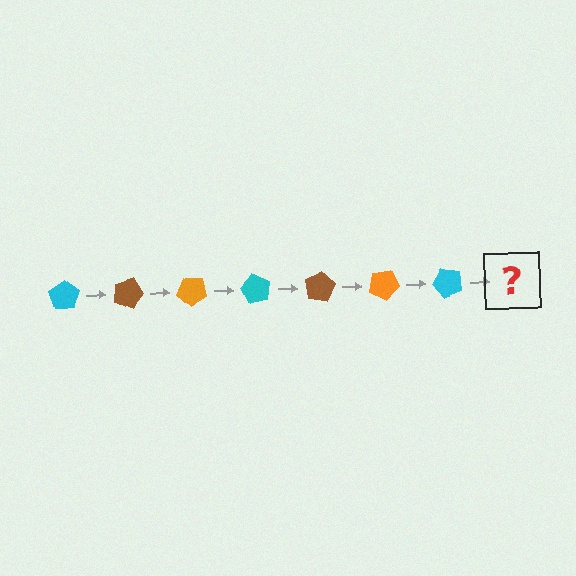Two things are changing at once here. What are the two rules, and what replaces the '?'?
The two rules are that it rotates 20 degrees each step and the color cycles through cyan, brown, and orange. The '?' should be a brown pentagon, rotated 140 degrees from the start.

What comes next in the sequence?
The next element should be a brown pentagon, rotated 140 degrees from the start.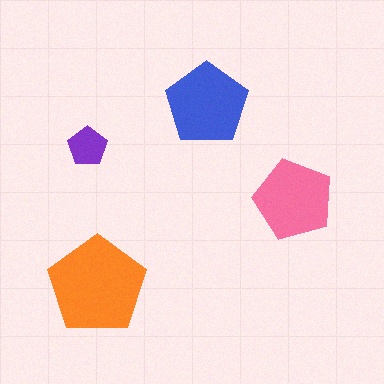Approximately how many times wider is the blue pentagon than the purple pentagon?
About 2 times wider.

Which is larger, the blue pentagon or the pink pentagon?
The blue one.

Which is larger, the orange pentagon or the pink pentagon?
The orange one.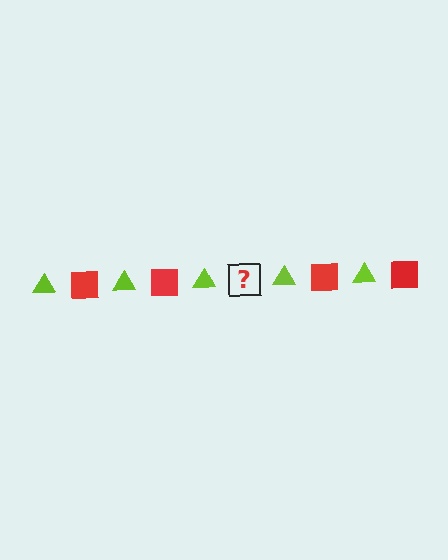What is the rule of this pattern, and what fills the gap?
The rule is that the pattern alternates between lime triangle and red square. The gap should be filled with a red square.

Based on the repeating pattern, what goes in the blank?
The blank should be a red square.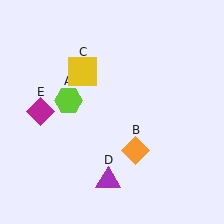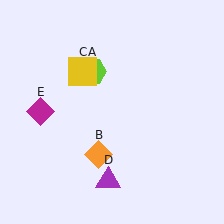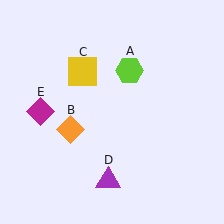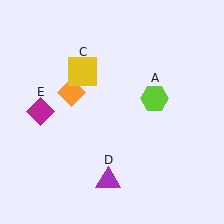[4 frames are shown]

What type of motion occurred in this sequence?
The lime hexagon (object A), orange diamond (object B) rotated clockwise around the center of the scene.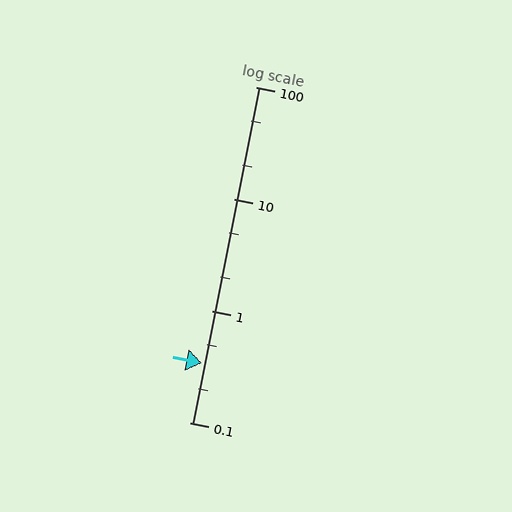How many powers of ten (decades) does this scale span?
The scale spans 3 decades, from 0.1 to 100.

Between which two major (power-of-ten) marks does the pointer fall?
The pointer is between 0.1 and 1.